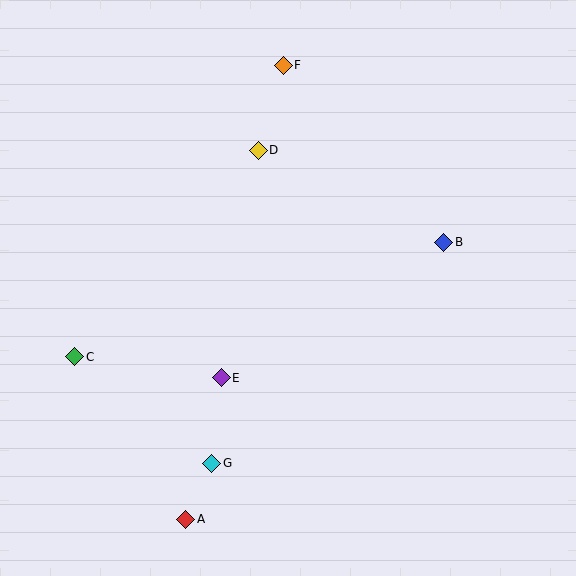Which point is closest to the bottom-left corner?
Point A is closest to the bottom-left corner.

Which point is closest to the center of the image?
Point E at (221, 378) is closest to the center.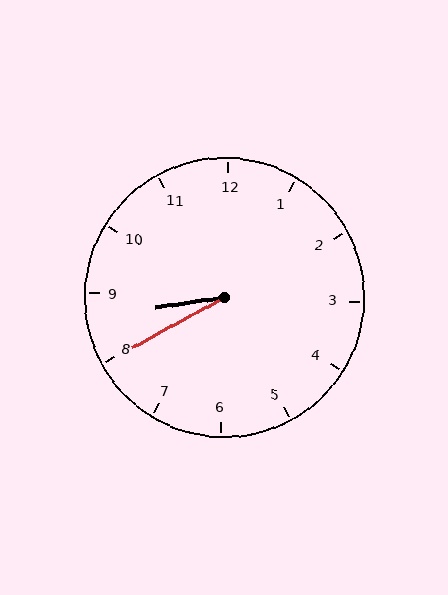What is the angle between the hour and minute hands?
Approximately 20 degrees.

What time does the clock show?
8:40.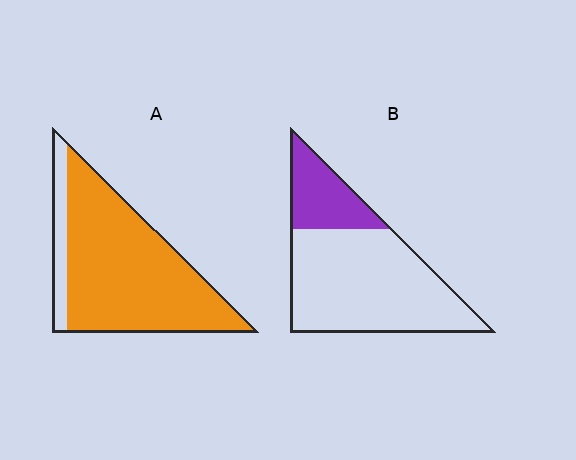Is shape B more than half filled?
No.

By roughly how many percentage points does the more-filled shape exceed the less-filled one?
By roughly 60 percentage points (A over B).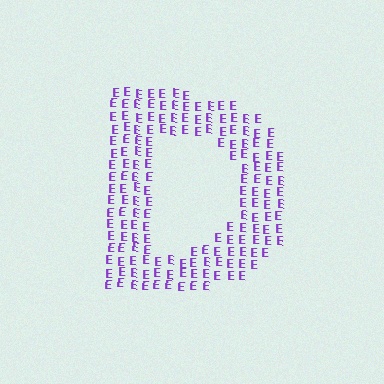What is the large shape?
The large shape is the letter D.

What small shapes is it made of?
It is made of small letter E's.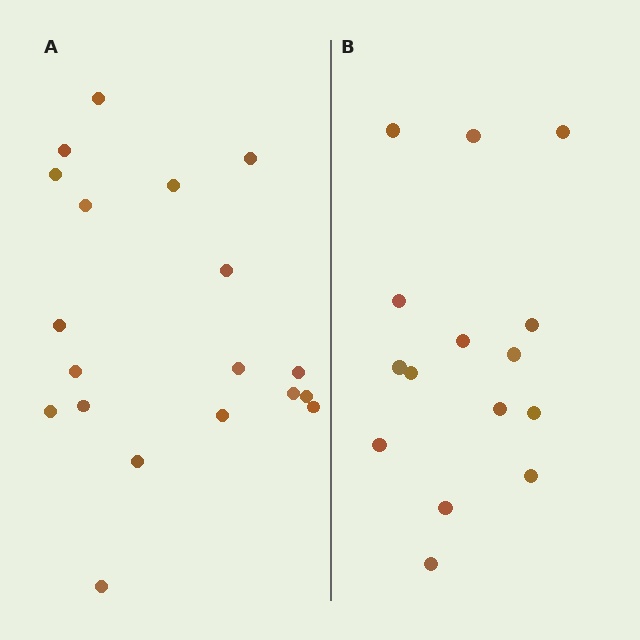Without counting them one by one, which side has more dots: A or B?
Region A (the left region) has more dots.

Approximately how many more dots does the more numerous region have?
Region A has about 4 more dots than region B.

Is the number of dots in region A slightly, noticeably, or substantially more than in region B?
Region A has noticeably more, but not dramatically so. The ratio is roughly 1.3 to 1.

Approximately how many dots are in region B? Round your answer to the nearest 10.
About 20 dots. (The exact count is 15, which rounds to 20.)